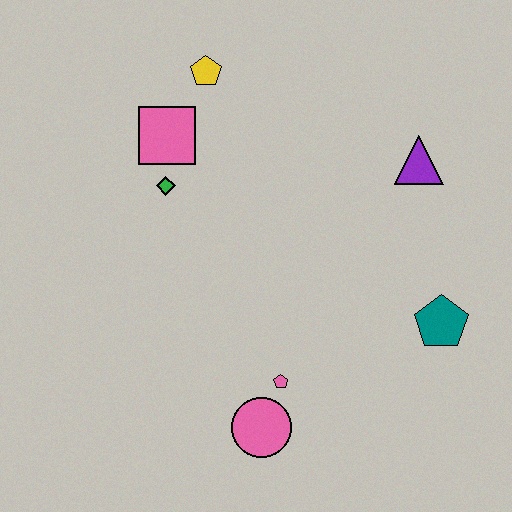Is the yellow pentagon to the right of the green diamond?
Yes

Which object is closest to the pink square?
The green diamond is closest to the pink square.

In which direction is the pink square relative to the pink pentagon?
The pink square is above the pink pentagon.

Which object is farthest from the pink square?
The teal pentagon is farthest from the pink square.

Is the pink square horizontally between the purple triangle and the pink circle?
No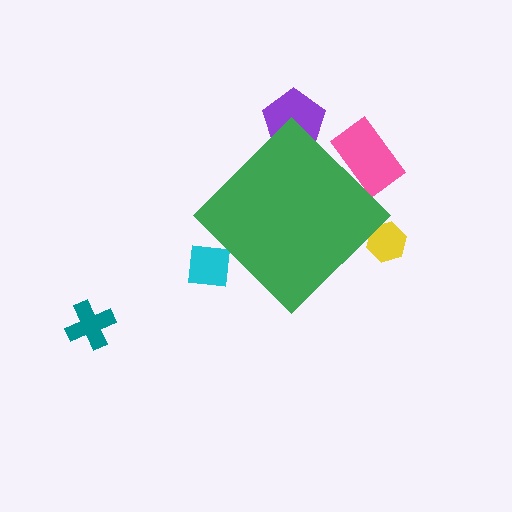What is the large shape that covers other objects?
A green diamond.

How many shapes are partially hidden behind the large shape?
4 shapes are partially hidden.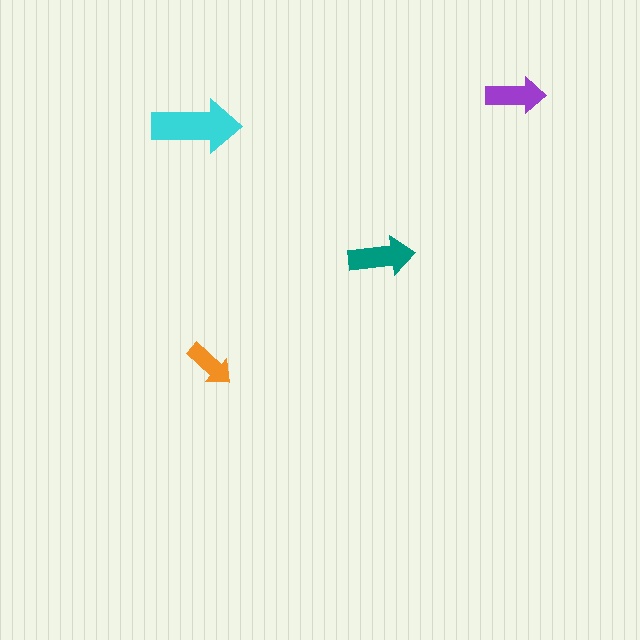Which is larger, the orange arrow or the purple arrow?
The purple one.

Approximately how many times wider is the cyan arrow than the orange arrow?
About 2 times wider.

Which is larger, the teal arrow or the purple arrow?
The teal one.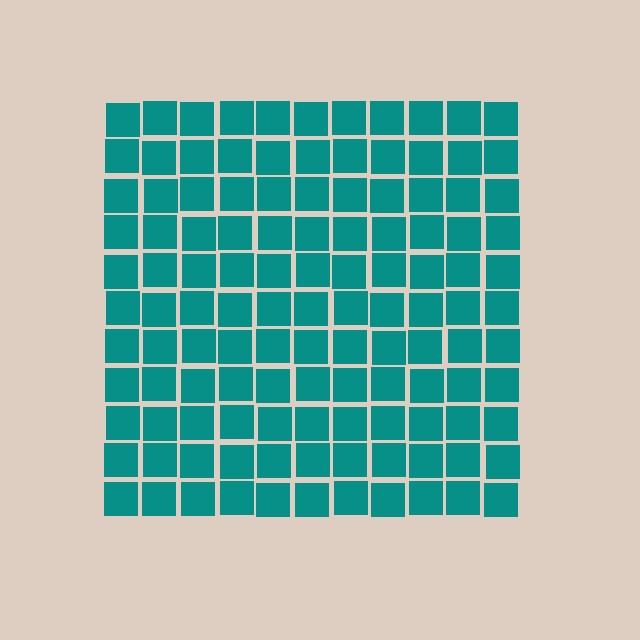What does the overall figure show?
The overall figure shows a square.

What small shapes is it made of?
It is made of small squares.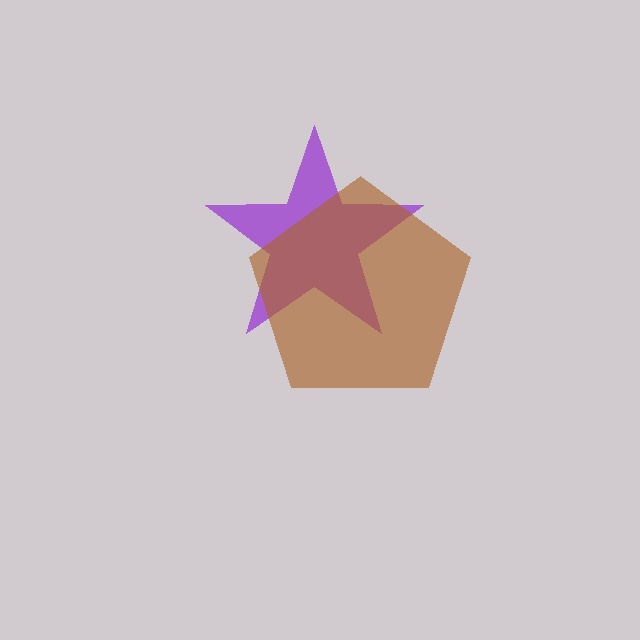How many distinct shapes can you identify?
There are 2 distinct shapes: a purple star, a brown pentagon.